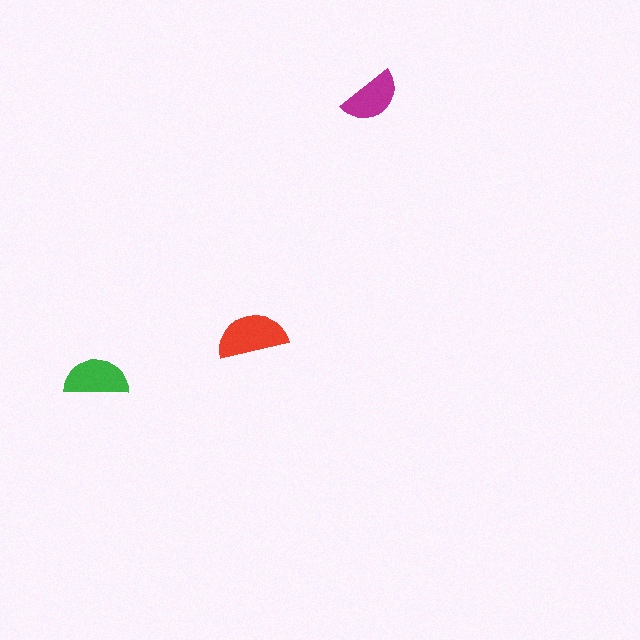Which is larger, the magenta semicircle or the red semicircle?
The red one.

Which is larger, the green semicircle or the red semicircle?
The red one.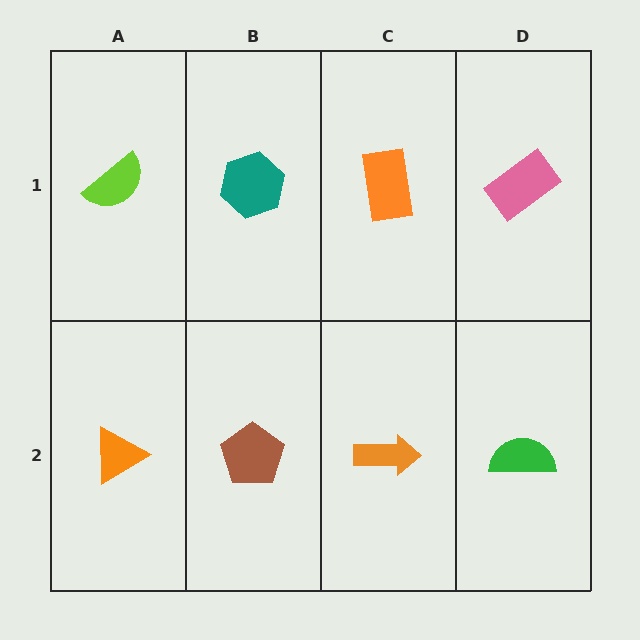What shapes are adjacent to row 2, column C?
An orange rectangle (row 1, column C), a brown pentagon (row 2, column B), a green semicircle (row 2, column D).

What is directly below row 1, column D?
A green semicircle.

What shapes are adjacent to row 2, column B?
A teal hexagon (row 1, column B), an orange triangle (row 2, column A), an orange arrow (row 2, column C).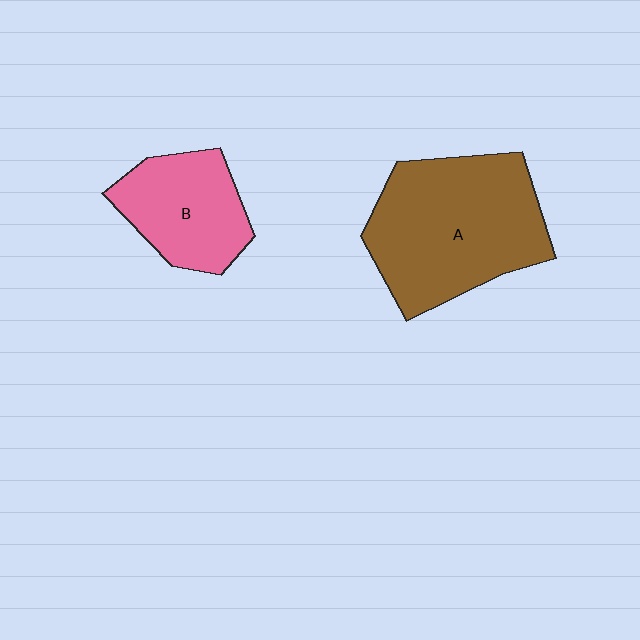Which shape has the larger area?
Shape A (brown).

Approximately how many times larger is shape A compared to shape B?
Approximately 1.8 times.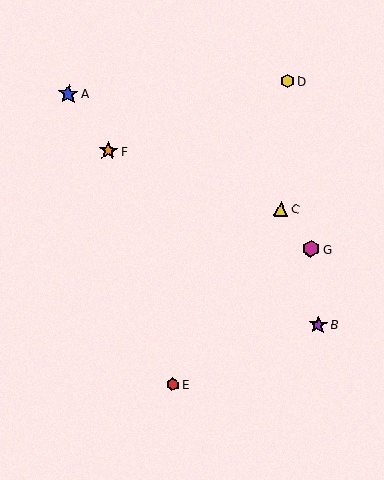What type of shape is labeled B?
Shape B is a purple star.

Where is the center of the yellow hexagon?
The center of the yellow hexagon is at (288, 81).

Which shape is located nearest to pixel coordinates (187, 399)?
The red hexagon (labeled E) at (172, 385) is nearest to that location.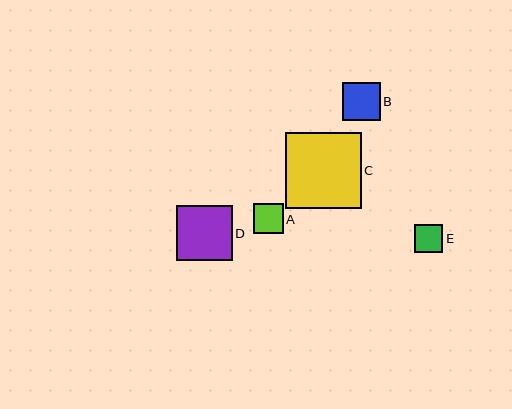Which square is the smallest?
Square E is the smallest with a size of approximately 29 pixels.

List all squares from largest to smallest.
From largest to smallest: C, D, B, A, E.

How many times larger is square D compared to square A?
Square D is approximately 1.8 times the size of square A.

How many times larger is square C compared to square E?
Square C is approximately 2.6 times the size of square E.